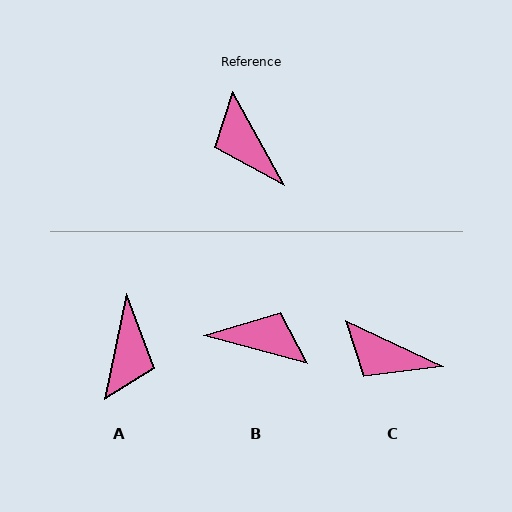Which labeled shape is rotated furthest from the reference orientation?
A, about 140 degrees away.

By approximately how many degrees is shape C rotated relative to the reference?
Approximately 36 degrees counter-clockwise.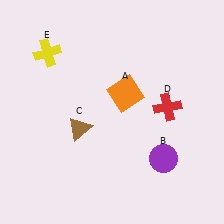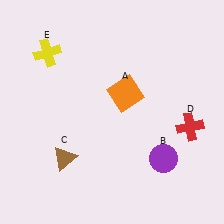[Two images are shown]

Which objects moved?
The objects that moved are: the brown triangle (C), the red cross (D).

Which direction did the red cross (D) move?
The red cross (D) moved right.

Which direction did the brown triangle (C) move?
The brown triangle (C) moved down.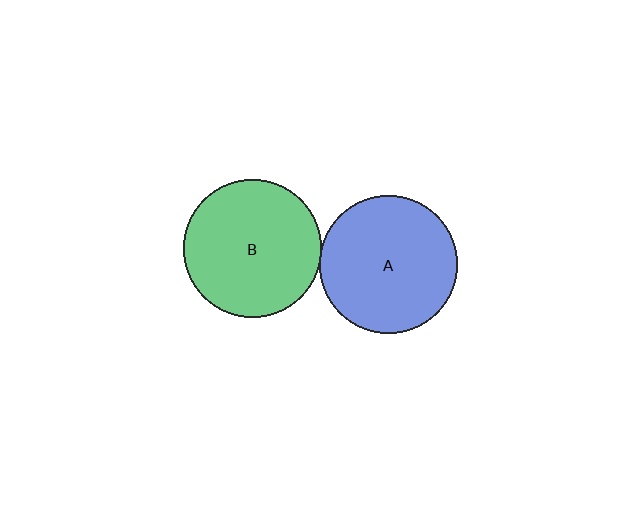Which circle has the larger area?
Circle B (green).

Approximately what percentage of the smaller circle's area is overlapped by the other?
Approximately 5%.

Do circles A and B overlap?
Yes.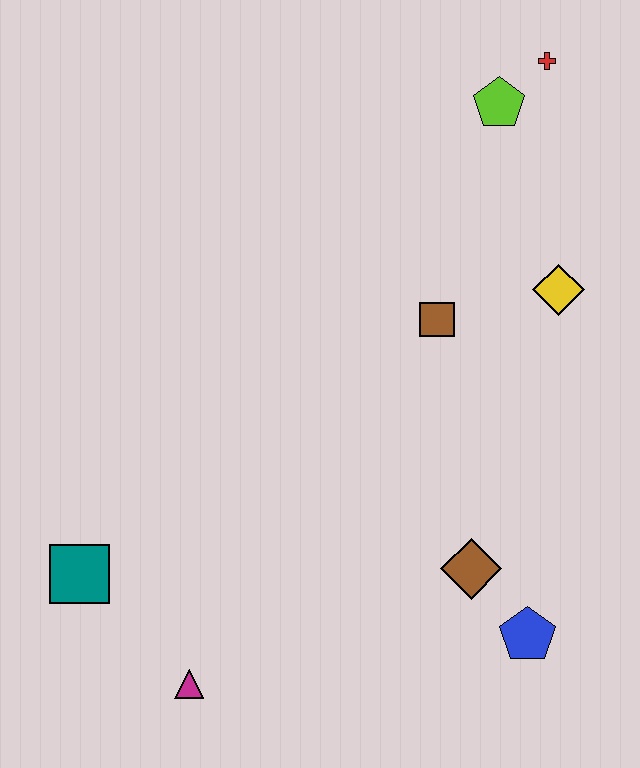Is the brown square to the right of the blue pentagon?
No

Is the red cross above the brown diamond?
Yes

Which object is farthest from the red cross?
The magenta triangle is farthest from the red cross.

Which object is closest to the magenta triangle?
The teal square is closest to the magenta triangle.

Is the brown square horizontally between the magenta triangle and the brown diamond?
Yes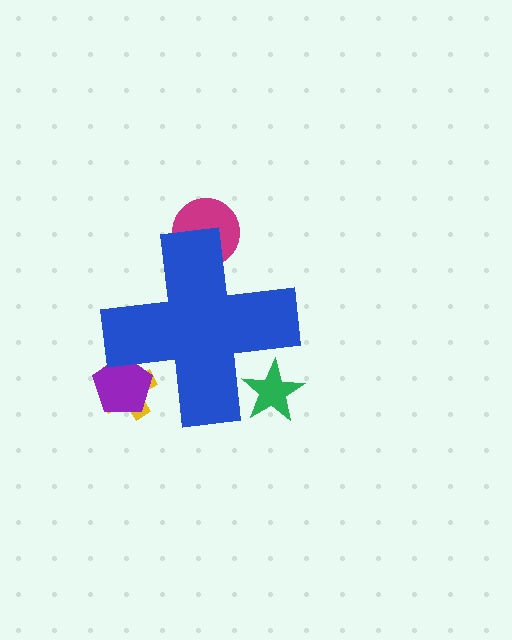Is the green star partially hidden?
Yes, the green star is partially hidden behind the blue cross.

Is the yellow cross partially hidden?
Yes, the yellow cross is partially hidden behind the blue cross.